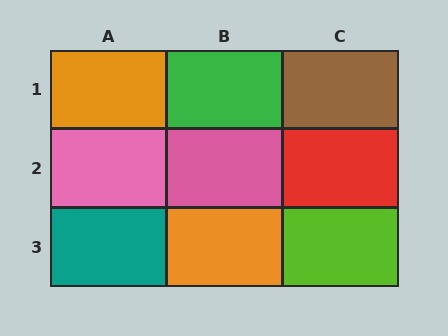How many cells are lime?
1 cell is lime.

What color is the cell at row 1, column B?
Green.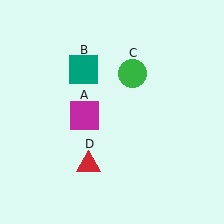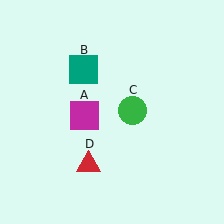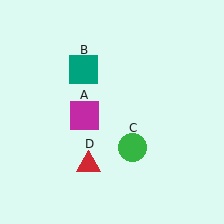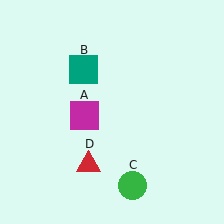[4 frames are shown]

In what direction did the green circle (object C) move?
The green circle (object C) moved down.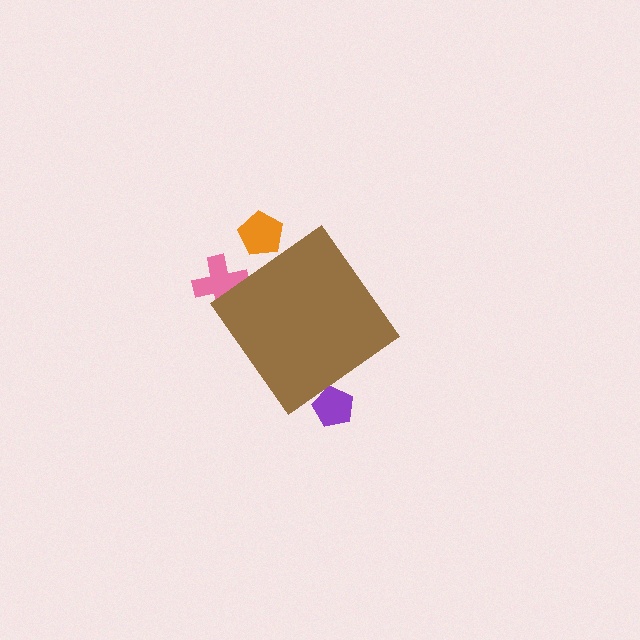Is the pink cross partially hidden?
Yes, the pink cross is partially hidden behind the brown diamond.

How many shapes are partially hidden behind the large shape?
3 shapes are partially hidden.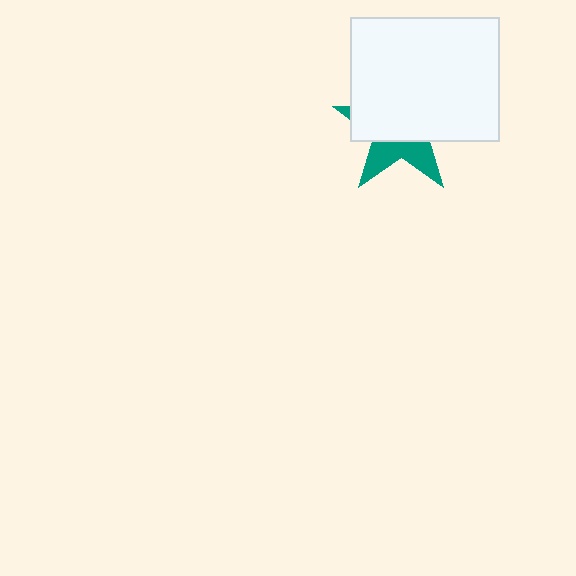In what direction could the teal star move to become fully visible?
The teal star could move down. That would shift it out from behind the white rectangle entirely.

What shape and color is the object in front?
The object in front is a white rectangle.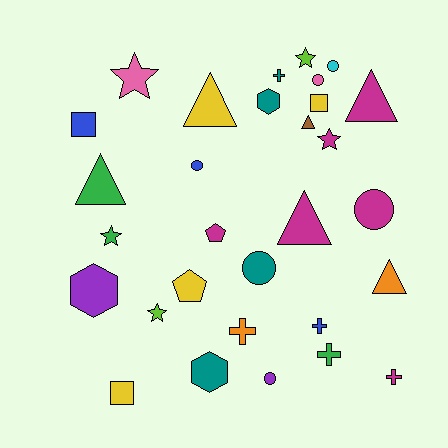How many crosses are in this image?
There are 5 crosses.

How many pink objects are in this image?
There are 2 pink objects.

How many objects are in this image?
There are 30 objects.